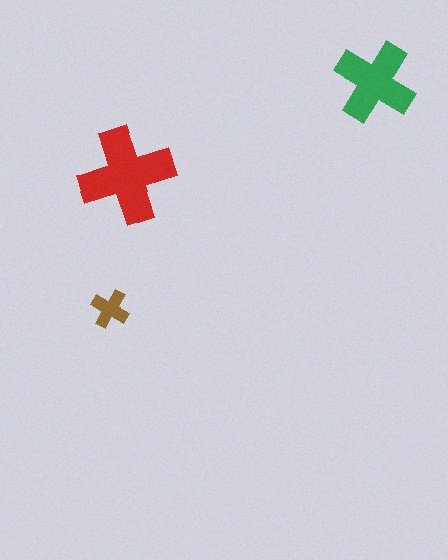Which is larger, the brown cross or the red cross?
The red one.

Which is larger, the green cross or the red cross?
The red one.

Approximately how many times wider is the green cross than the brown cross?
About 2 times wider.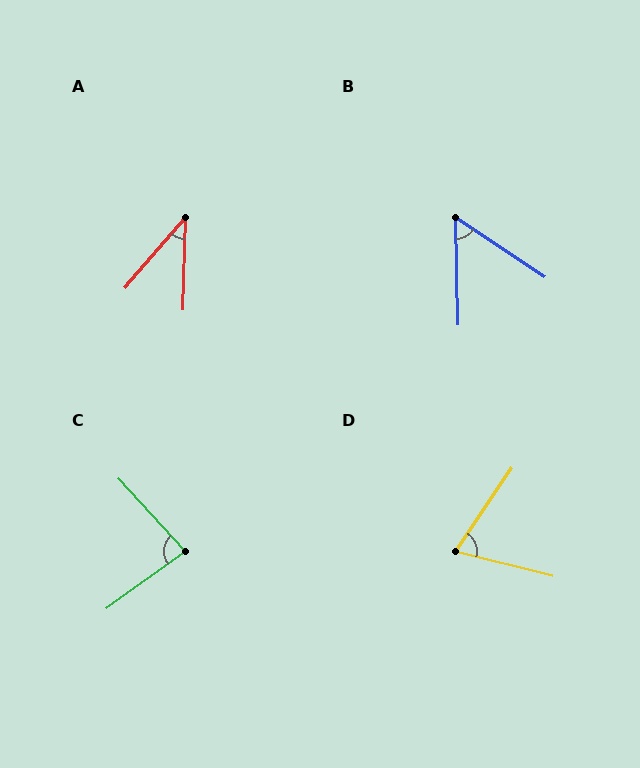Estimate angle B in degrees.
Approximately 55 degrees.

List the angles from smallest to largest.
A (39°), B (55°), D (70°), C (83°).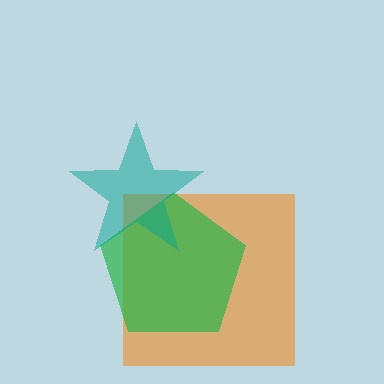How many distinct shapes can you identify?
There are 3 distinct shapes: an orange square, a green pentagon, a teal star.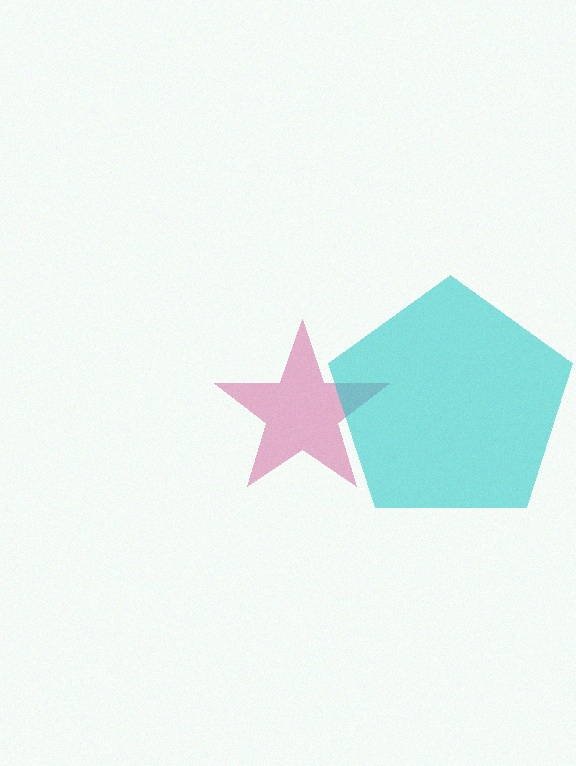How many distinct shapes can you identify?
There are 2 distinct shapes: a magenta star, a cyan pentagon.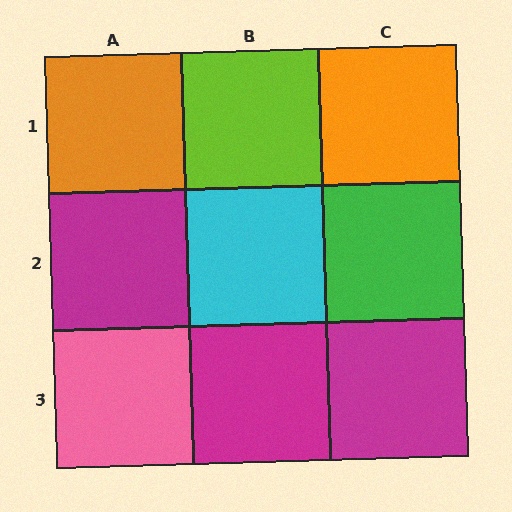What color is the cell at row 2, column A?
Magenta.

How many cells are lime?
1 cell is lime.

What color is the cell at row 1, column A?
Orange.